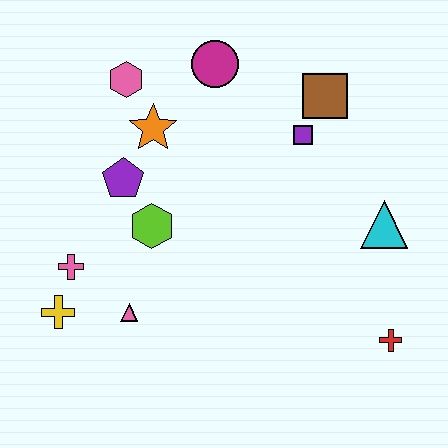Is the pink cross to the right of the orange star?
No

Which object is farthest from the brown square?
The yellow cross is farthest from the brown square.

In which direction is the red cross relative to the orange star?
The red cross is to the right of the orange star.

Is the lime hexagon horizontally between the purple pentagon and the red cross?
Yes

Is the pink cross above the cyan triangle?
No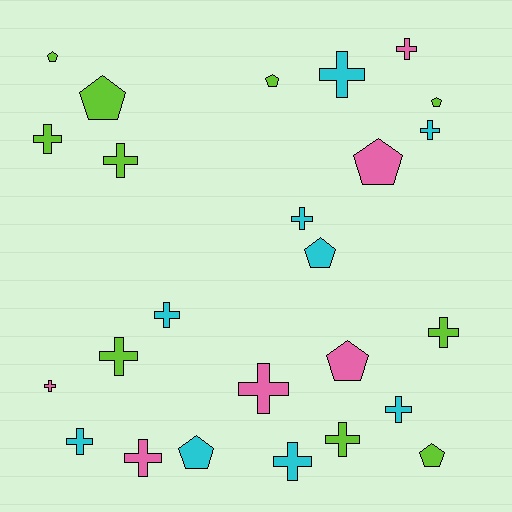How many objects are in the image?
There are 25 objects.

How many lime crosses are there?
There are 5 lime crosses.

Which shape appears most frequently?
Cross, with 16 objects.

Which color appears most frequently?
Lime, with 10 objects.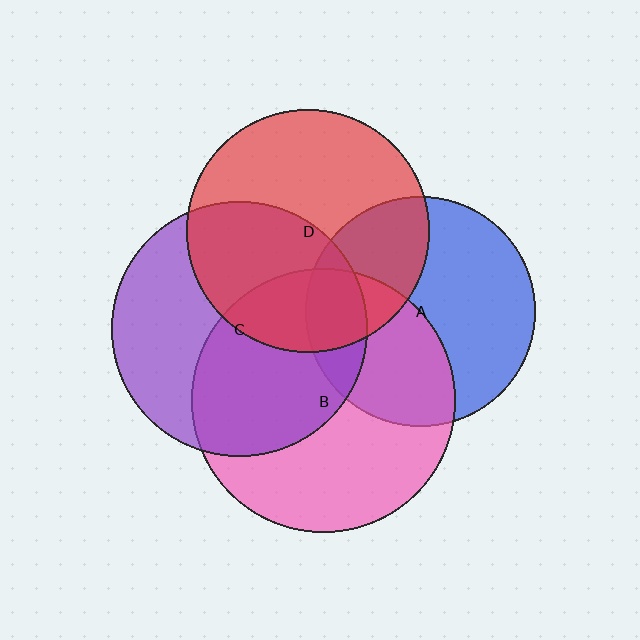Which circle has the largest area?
Circle B (pink).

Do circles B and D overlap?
Yes.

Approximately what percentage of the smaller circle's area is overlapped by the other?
Approximately 25%.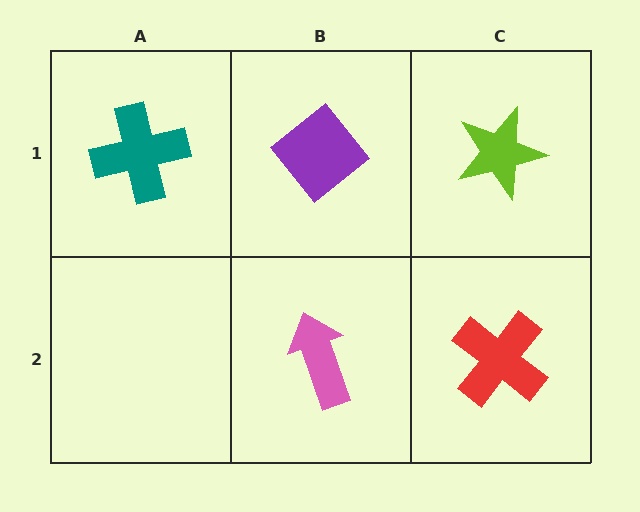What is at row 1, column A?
A teal cross.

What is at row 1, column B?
A purple diamond.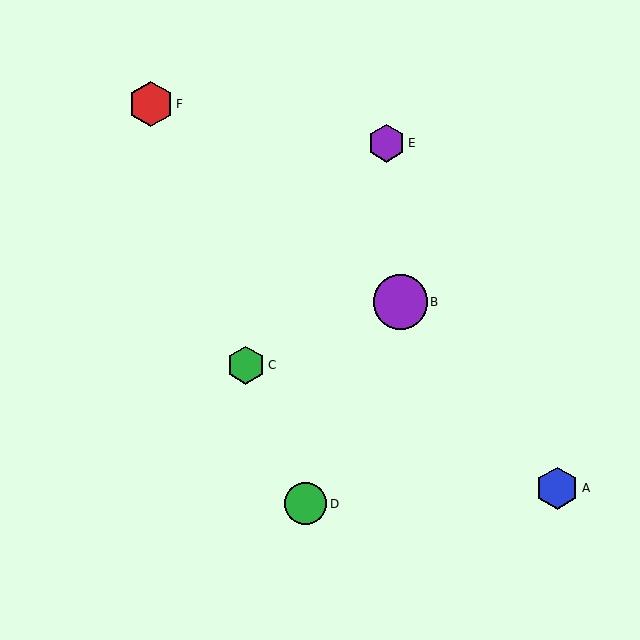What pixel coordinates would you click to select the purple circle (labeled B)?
Click at (400, 302) to select the purple circle B.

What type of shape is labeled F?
Shape F is a red hexagon.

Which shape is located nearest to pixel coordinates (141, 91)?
The red hexagon (labeled F) at (151, 104) is nearest to that location.